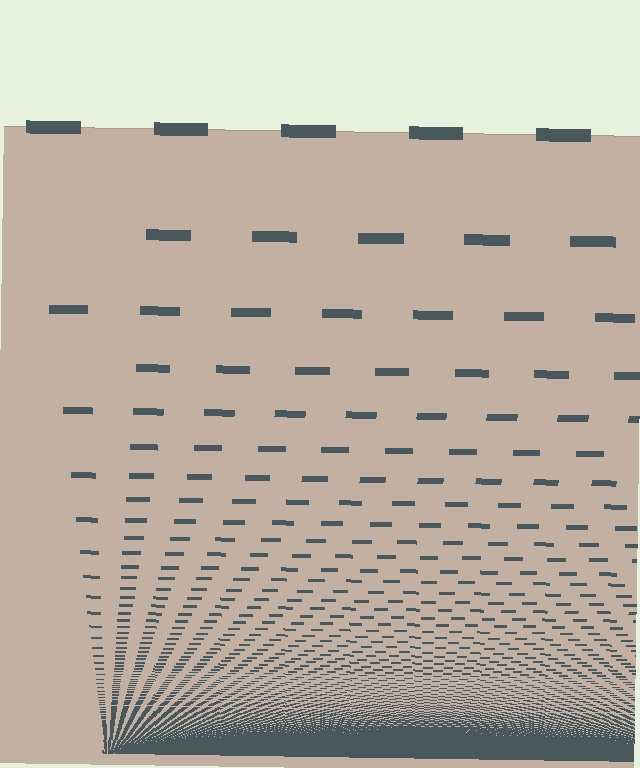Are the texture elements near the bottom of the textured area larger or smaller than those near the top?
Smaller. The gradient is inverted — elements near the bottom are smaller and denser.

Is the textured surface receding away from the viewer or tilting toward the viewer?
The surface appears to tilt toward the viewer. Texture elements get larger and sparser toward the top.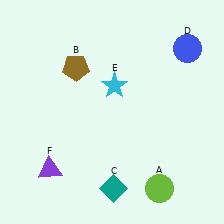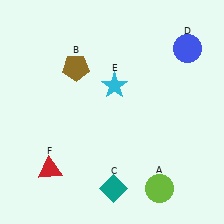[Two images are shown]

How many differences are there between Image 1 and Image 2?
There is 1 difference between the two images.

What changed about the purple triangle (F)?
In Image 1, F is purple. In Image 2, it changed to red.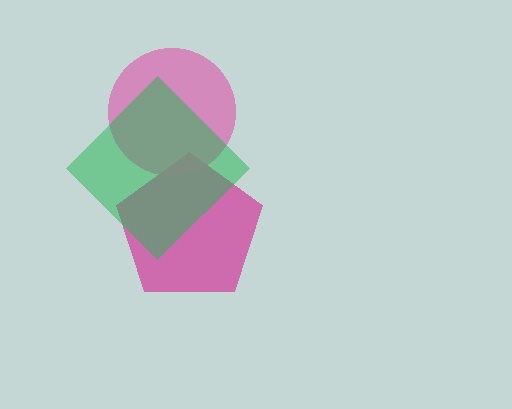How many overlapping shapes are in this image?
There are 3 overlapping shapes in the image.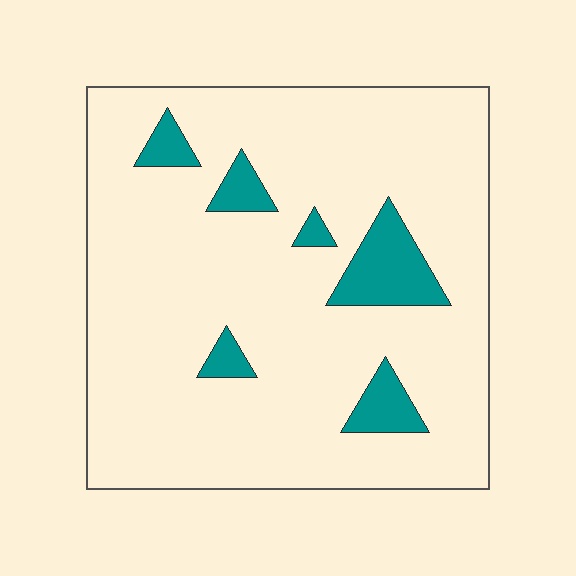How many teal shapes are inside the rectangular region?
6.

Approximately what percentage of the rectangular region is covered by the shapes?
Approximately 10%.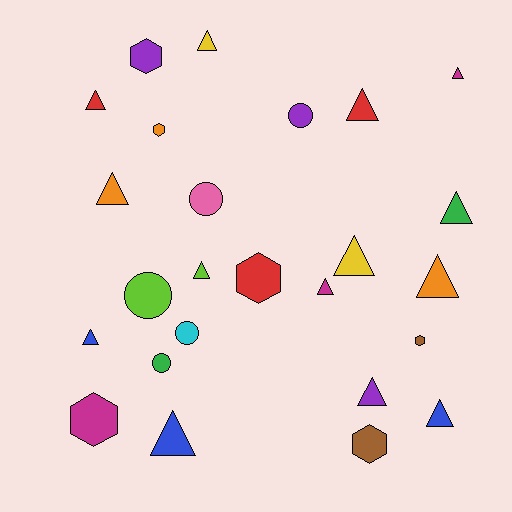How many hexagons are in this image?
There are 6 hexagons.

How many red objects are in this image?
There are 3 red objects.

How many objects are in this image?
There are 25 objects.